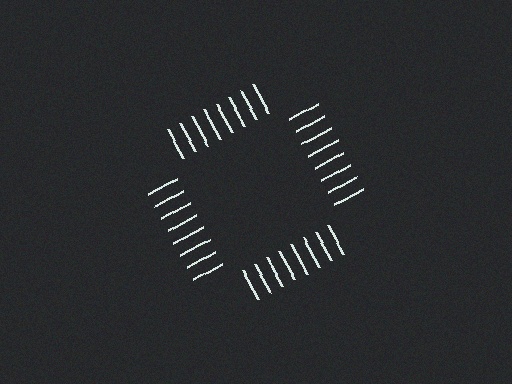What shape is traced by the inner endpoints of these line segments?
An illusory square — the line segments terminate on its edges but no continuous stroke is drawn.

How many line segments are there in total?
32 — 8 along each of the 4 edges.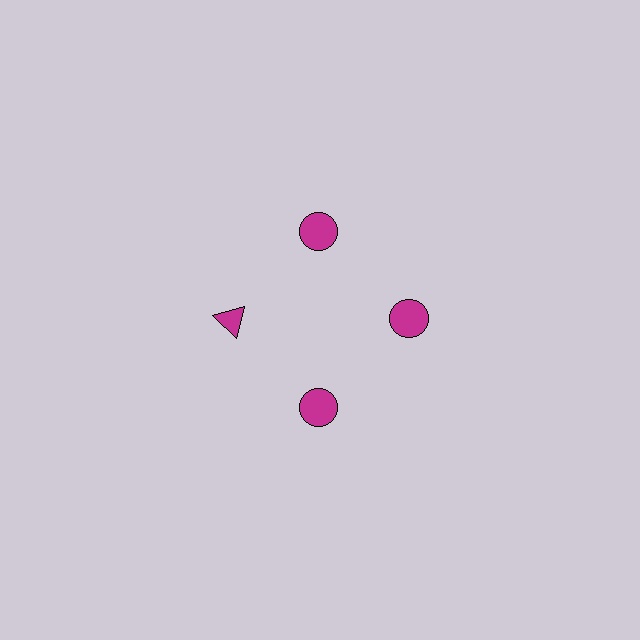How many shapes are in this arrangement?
There are 4 shapes arranged in a ring pattern.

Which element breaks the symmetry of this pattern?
The magenta triangle at roughly the 9 o'clock position breaks the symmetry. All other shapes are magenta circles.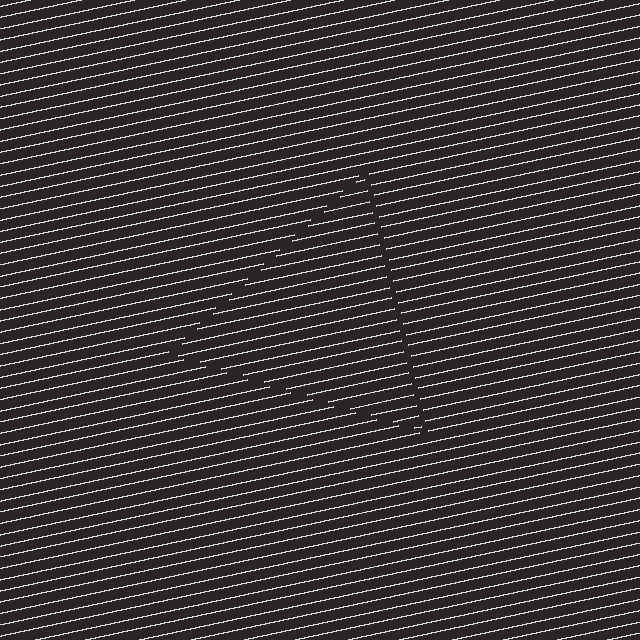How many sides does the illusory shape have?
3 sides — the line-ends trace a triangle.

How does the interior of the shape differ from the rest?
The interior of the shape contains the same grating, shifted by half a period — the contour is defined by the phase discontinuity where line-ends from the inner and outer gratings abut.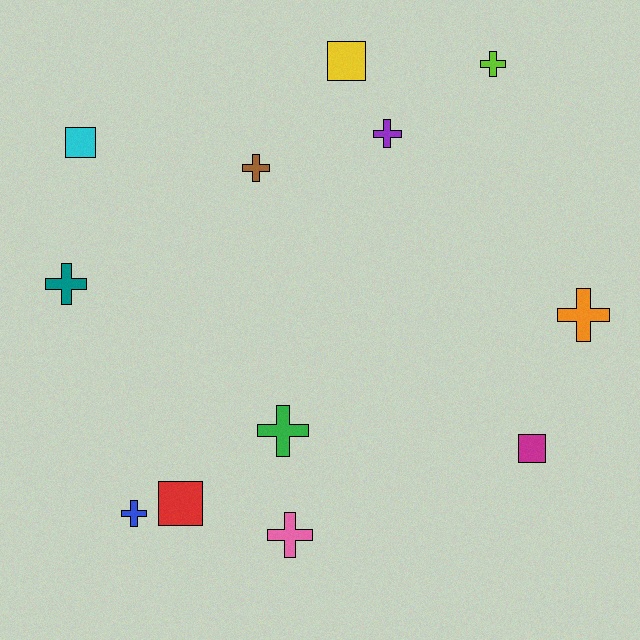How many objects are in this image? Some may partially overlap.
There are 12 objects.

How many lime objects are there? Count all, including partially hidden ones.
There is 1 lime object.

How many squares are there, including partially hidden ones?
There are 4 squares.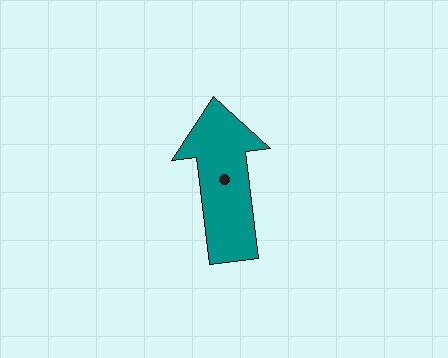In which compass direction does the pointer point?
North.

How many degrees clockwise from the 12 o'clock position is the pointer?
Approximately 353 degrees.